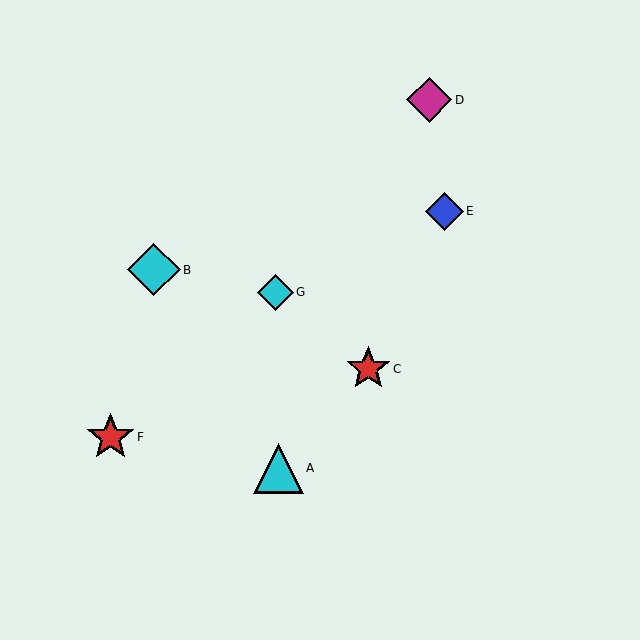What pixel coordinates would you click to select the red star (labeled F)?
Click at (110, 437) to select the red star F.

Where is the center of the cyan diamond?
The center of the cyan diamond is at (276, 292).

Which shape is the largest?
The cyan diamond (labeled B) is the largest.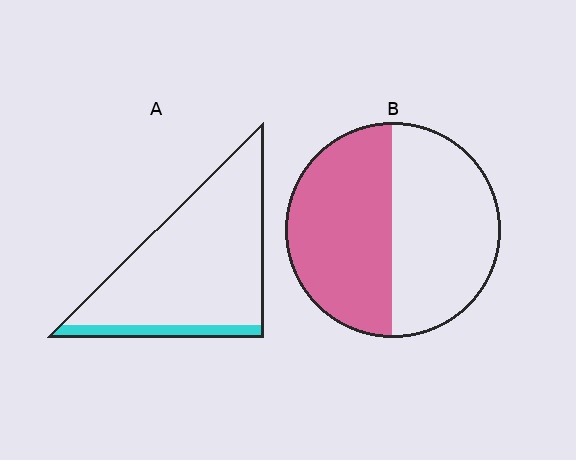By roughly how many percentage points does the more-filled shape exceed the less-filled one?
By roughly 40 percentage points (B over A).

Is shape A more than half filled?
No.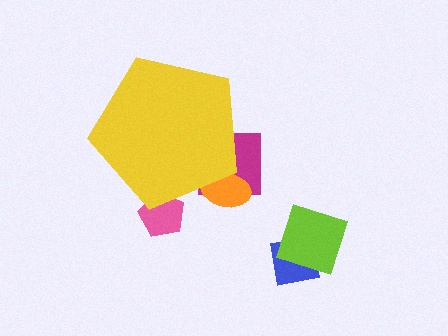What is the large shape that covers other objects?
A yellow pentagon.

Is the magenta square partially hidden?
Yes, the magenta square is partially hidden behind the yellow pentagon.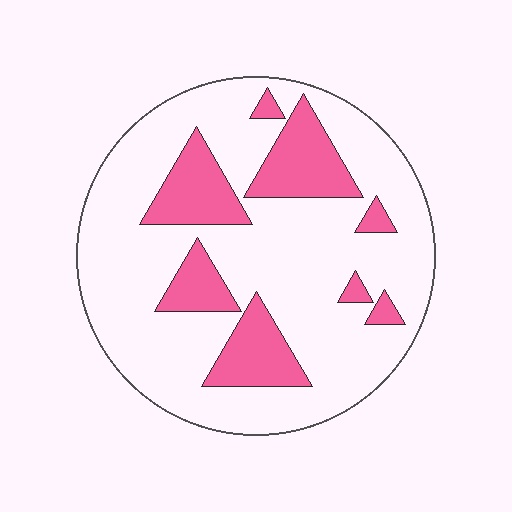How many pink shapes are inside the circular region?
8.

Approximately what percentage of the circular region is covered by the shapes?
Approximately 25%.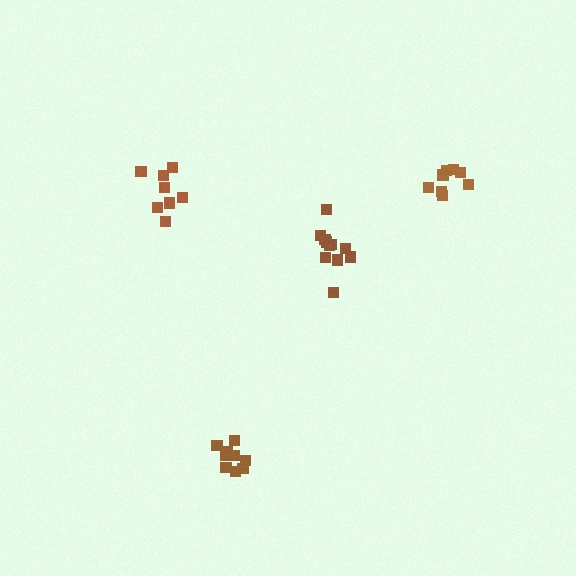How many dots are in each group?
Group 1: 8 dots, Group 2: 11 dots, Group 3: 9 dots, Group 4: 9 dots (37 total).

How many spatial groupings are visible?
There are 4 spatial groupings.